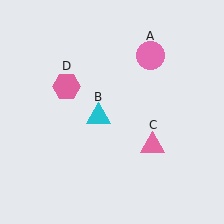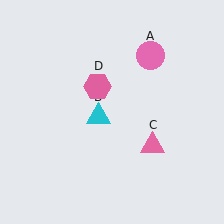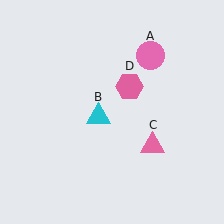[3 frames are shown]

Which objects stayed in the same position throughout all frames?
Pink circle (object A) and cyan triangle (object B) and pink triangle (object C) remained stationary.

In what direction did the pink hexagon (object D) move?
The pink hexagon (object D) moved right.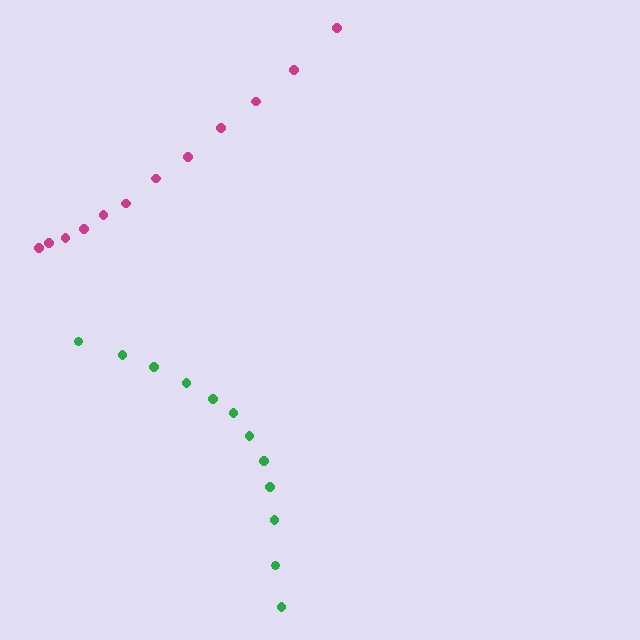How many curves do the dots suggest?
There are 2 distinct paths.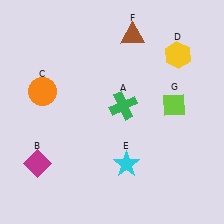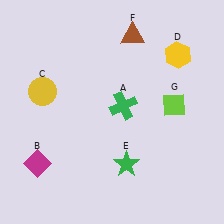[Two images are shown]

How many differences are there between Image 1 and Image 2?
There are 2 differences between the two images.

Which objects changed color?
C changed from orange to yellow. E changed from cyan to green.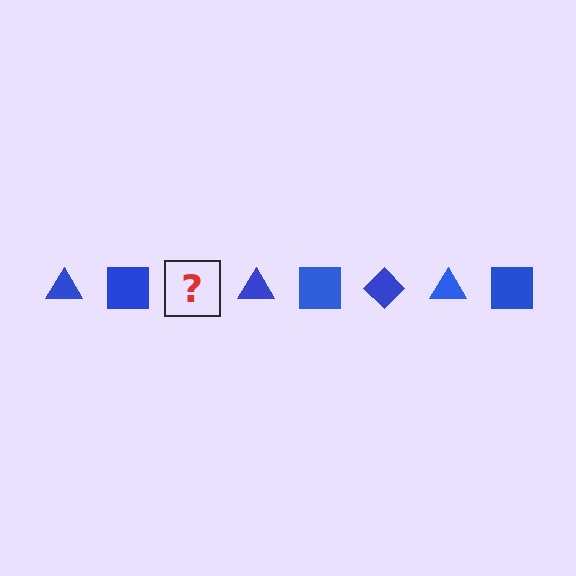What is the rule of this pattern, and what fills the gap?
The rule is that the pattern cycles through triangle, square, diamond shapes in blue. The gap should be filled with a blue diamond.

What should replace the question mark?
The question mark should be replaced with a blue diamond.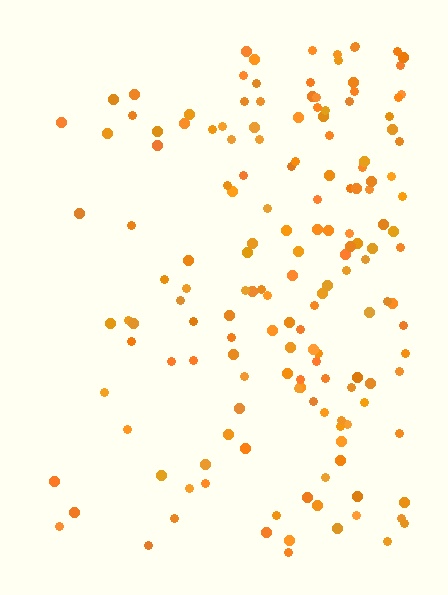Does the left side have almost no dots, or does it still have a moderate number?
Still a moderate number, just noticeably fewer than the right.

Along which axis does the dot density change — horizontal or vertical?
Horizontal.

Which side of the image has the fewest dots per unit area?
The left.